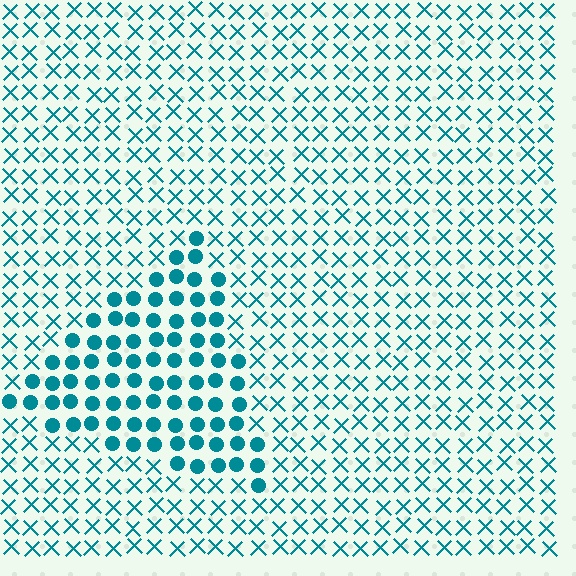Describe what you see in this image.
The image is filled with small teal elements arranged in a uniform grid. A triangle-shaped region contains circles, while the surrounding area contains X marks. The boundary is defined purely by the change in element shape.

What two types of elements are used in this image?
The image uses circles inside the triangle region and X marks outside it.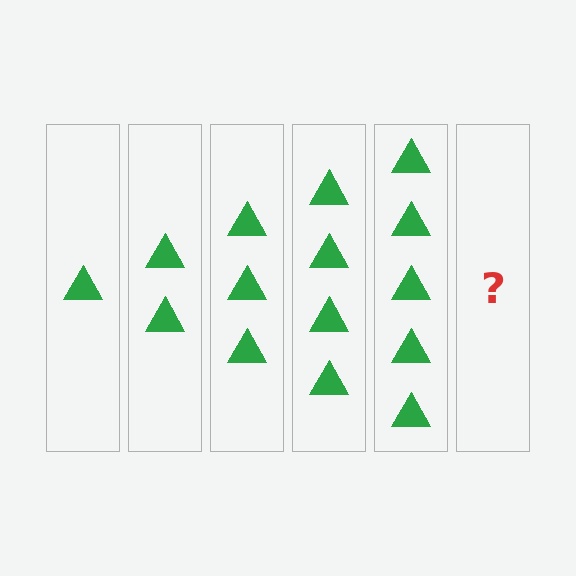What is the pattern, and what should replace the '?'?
The pattern is that each step adds one more triangle. The '?' should be 6 triangles.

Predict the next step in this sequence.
The next step is 6 triangles.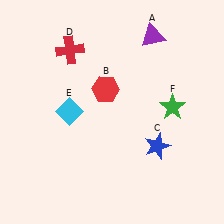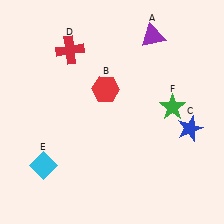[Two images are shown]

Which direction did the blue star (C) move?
The blue star (C) moved right.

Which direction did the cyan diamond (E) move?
The cyan diamond (E) moved down.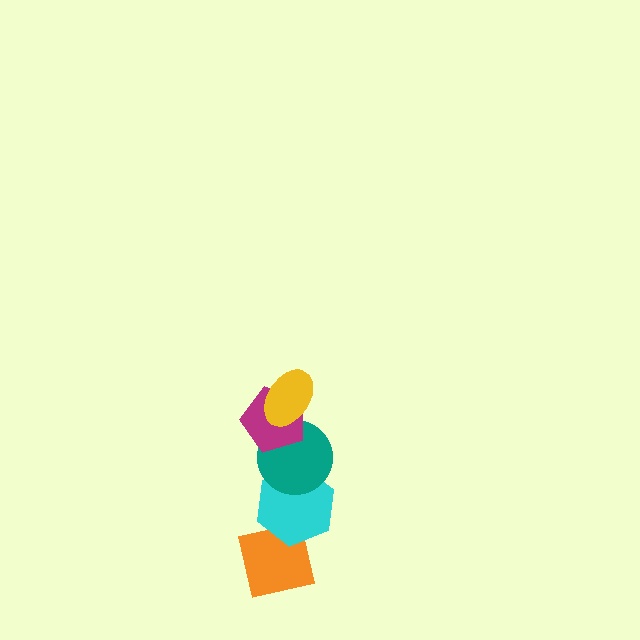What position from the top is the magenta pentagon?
The magenta pentagon is 2nd from the top.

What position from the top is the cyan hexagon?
The cyan hexagon is 4th from the top.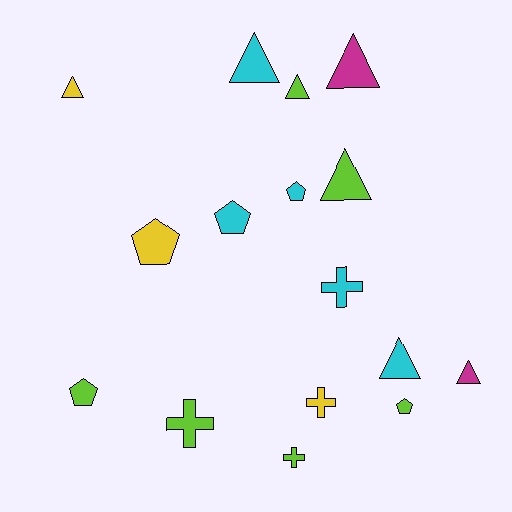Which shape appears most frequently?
Triangle, with 7 objects.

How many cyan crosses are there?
There is 1 cyan cross.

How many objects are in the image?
There are 16 objects.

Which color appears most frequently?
Lime, with 6 objects.